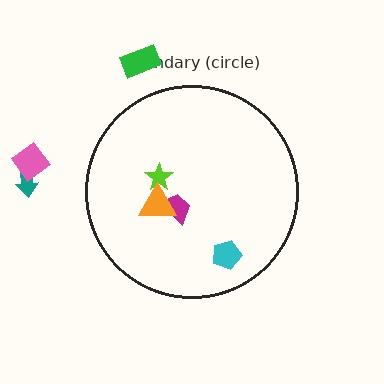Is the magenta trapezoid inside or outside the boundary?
Inside.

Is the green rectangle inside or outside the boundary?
Outside.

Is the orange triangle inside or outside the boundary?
Inside.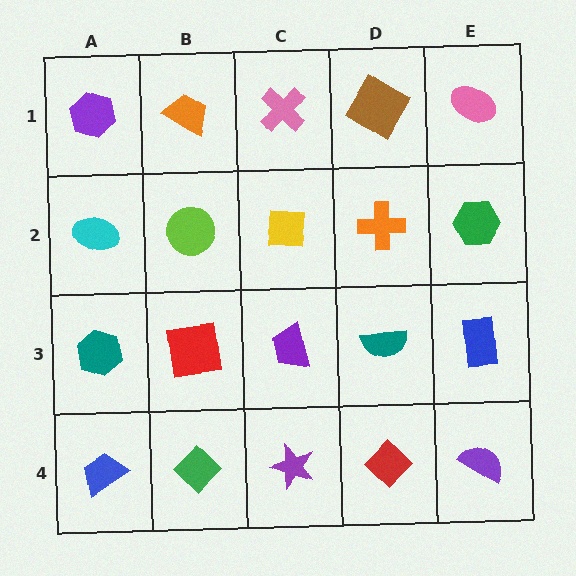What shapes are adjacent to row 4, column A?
A teal hexagon (row 3, column A), a green diamond (row 4, column B).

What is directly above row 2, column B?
An orange trapezoid.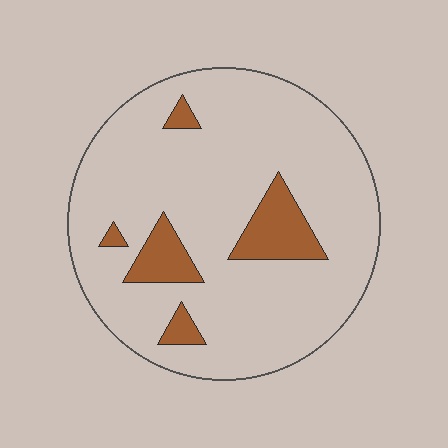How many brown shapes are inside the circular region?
5.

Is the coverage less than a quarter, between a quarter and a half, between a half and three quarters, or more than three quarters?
Less than a quarter.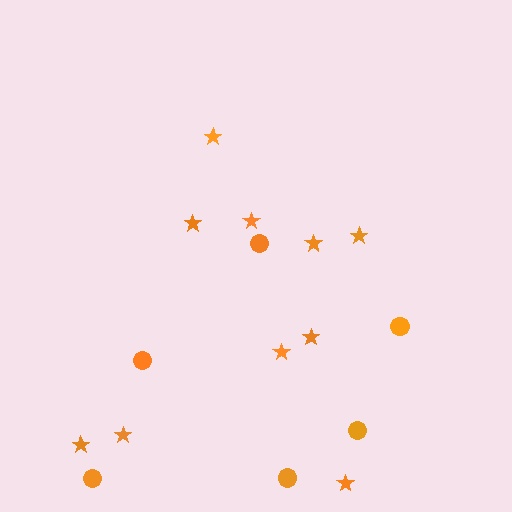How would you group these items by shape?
There are 2 groups: one group of circles (6) and one group of stars (10).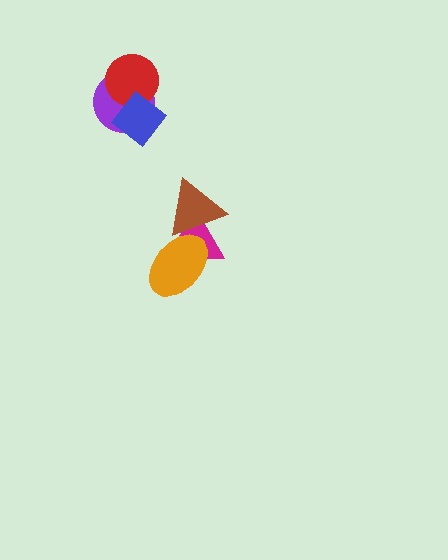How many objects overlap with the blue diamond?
2 objects overlap with the blue diamond.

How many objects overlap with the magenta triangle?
2 objects overlap with the magenta triangle.